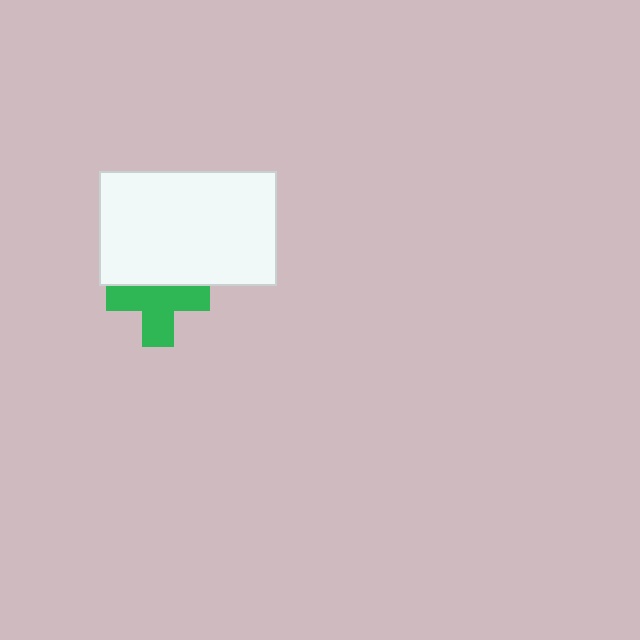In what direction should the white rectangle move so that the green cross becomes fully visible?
The white rectangle should move up. That is the shortest direction to clear the overlap and leave the green cross fully visible.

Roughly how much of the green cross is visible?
Most of it is visible (roughly 68%).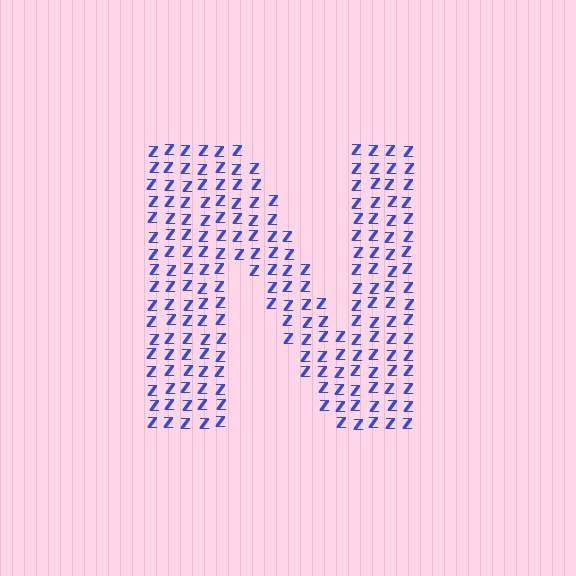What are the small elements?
The small elements are letter Z's.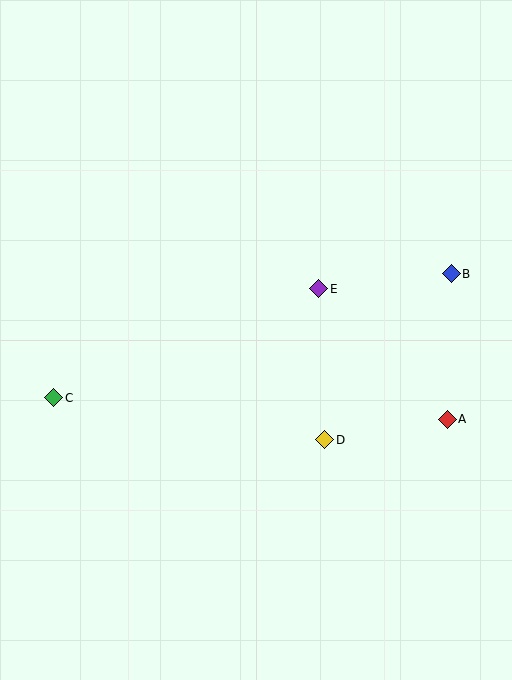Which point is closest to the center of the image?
Point E at (319, 289) is closest to the center.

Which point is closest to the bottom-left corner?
Point C is closest to the bottom-left corner.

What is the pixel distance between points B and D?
The distance between B and D is 209 pixels.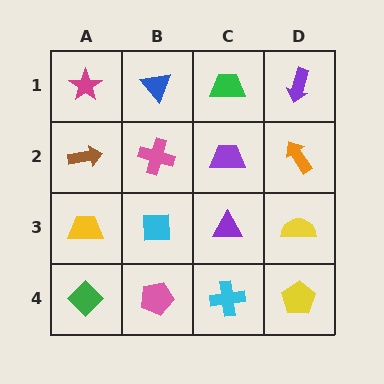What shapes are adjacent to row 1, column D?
An orange arrow (row 2, column D), a green trapezoid (row 1, column C).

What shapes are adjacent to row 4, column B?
A cyan square (row 3, column B), a green diamond (row 4, column A), a cyan cross (row 4, column C).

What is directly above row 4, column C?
A purple triangle.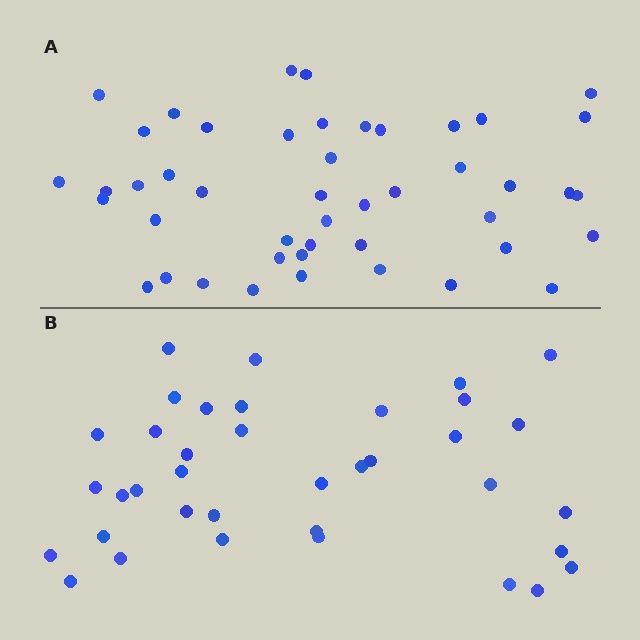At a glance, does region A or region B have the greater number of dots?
Region A (the top region) has more dots.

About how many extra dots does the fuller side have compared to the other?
Region A has roughly 8 or so more dots than region B.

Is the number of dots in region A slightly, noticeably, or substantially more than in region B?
Region A has only slightly more — the two regions are fairly close. The ratio is roughly 1.2 to 1.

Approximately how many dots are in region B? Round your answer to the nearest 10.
About 40 dots. (The exact count is 37, which rounds to 40.)